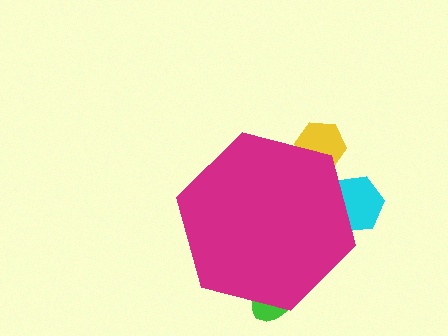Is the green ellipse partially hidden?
Yes, the green ellipse is partially hidden behind the magenta hexagon.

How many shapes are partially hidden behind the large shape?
3 shapes are partially hidden.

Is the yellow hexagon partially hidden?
Yes, the yellow hexagon is partially hidden behind the magenta hexagon.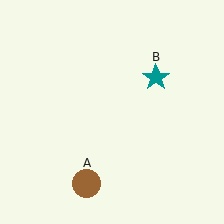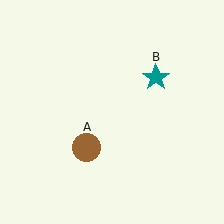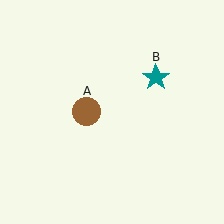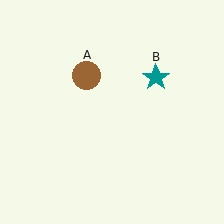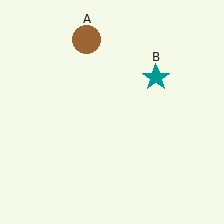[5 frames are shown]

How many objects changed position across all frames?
1 object changed position: brown circle (object A).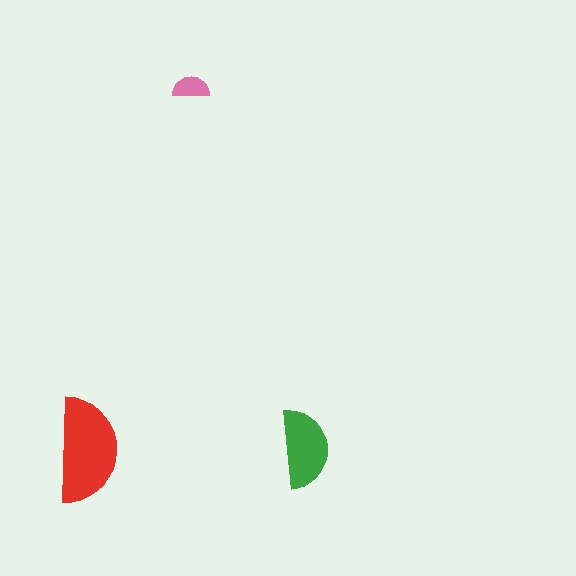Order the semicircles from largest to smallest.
the red one, the green one, the pink one.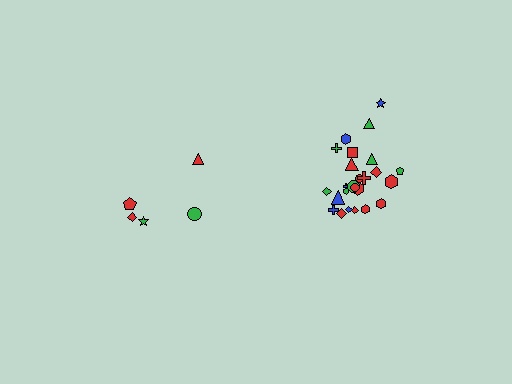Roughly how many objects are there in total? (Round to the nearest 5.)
Roughly 30 objects in total.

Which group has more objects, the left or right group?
The right group.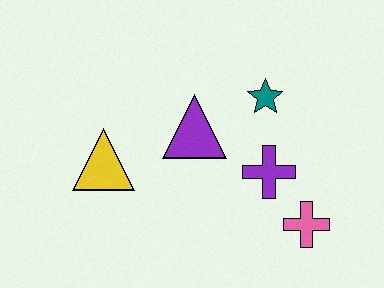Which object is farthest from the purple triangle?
The pink cross is farthest from the purple triangle.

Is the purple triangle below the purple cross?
No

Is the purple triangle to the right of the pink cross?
No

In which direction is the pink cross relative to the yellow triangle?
The pink cross is to the right of the yellow triangle.